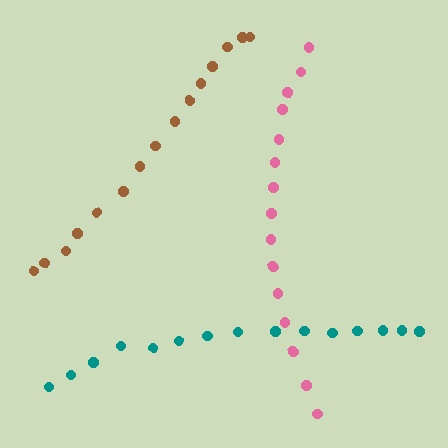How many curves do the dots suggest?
There are 3 distinct paths.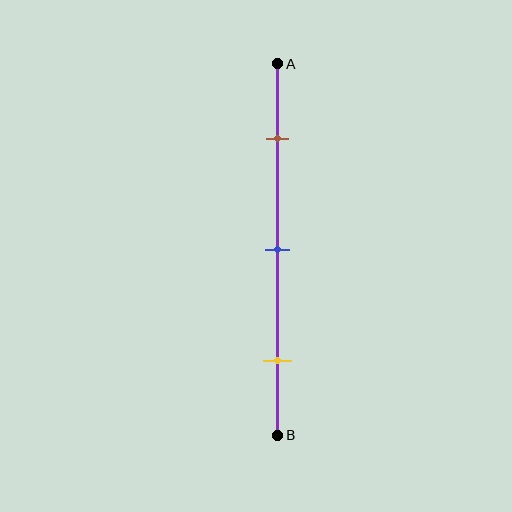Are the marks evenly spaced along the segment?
Yes, the marks are approximately evenly spaced.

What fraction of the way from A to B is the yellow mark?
The yellow mark is approximately 80% (0.8) of the way from A to B.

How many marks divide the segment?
There are 3 marks dividing the segment.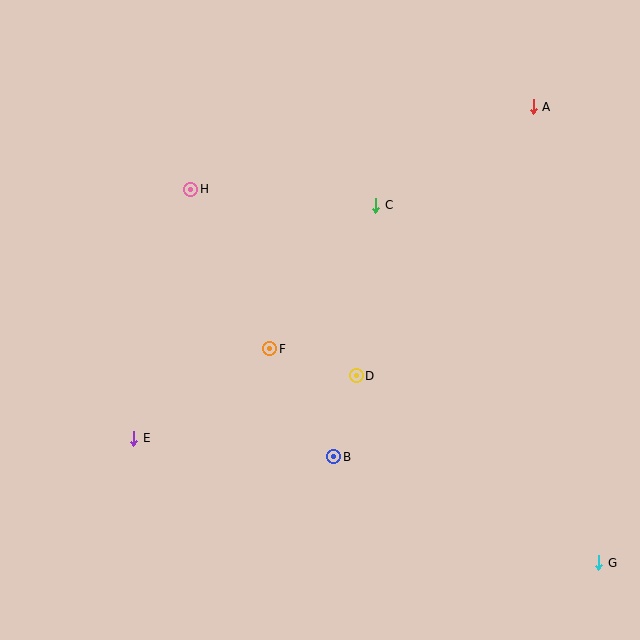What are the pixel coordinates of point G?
Point G is at (599, 563).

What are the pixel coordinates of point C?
Point C is at (376, 205).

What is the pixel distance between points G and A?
The distance between G and A is 461 pixels.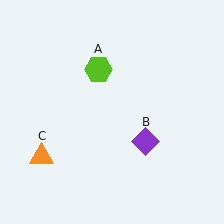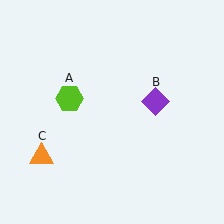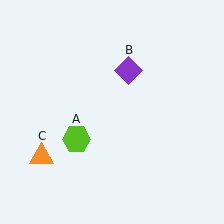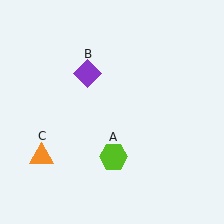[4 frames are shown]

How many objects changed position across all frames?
2 objects changed position: lime hexagon (object A), purple diamond (object B).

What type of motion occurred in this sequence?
The lime hexagon (object A), purple diamond (object B) rotated counterclockwise around the center of the scene.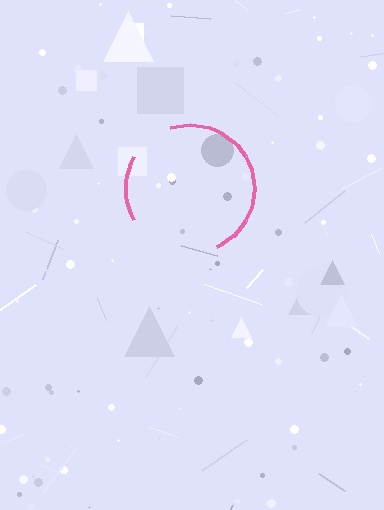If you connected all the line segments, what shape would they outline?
They would outline a circle.